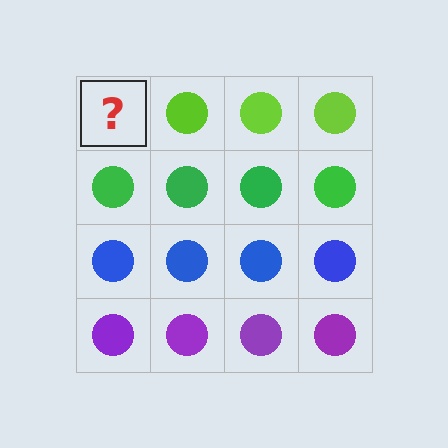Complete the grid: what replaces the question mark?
The question mark should be replaced with a lime circle.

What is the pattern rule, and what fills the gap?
The rule is that each row has a consistent color. The gap should be filled with a lime circle.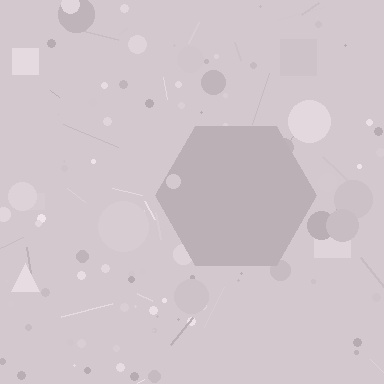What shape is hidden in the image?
A hexagon is hidden in the image.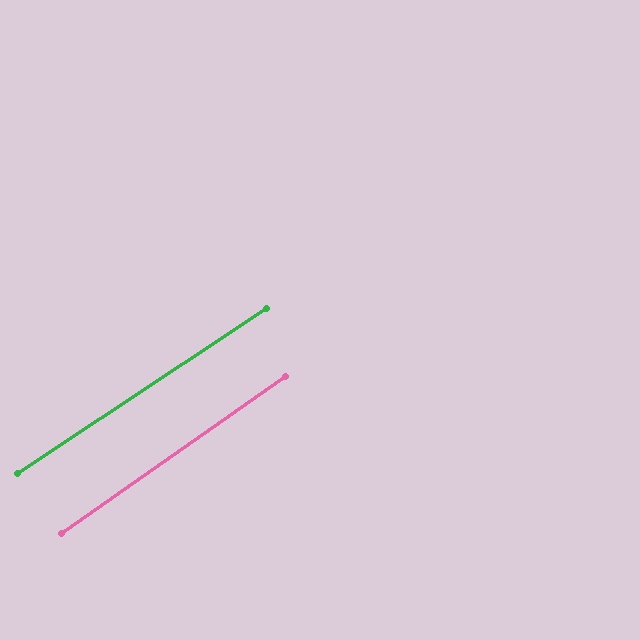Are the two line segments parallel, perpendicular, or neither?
Parallel — their directions differ by only 1.6°.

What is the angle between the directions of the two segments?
Approximately 2 degrees.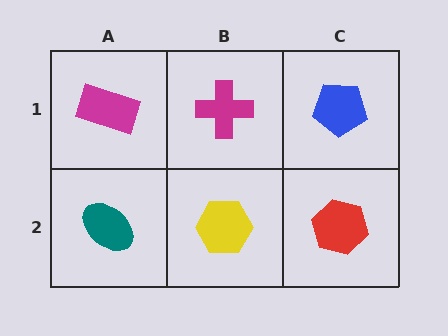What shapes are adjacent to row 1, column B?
A yellow hexagon (row 2, column B), a magenta rectangle (row 1, column A), a blue pentagon (row 1, column C).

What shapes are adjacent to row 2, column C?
A blue pentagon (row 1, column C), a yellow hexagon (row 2, column B).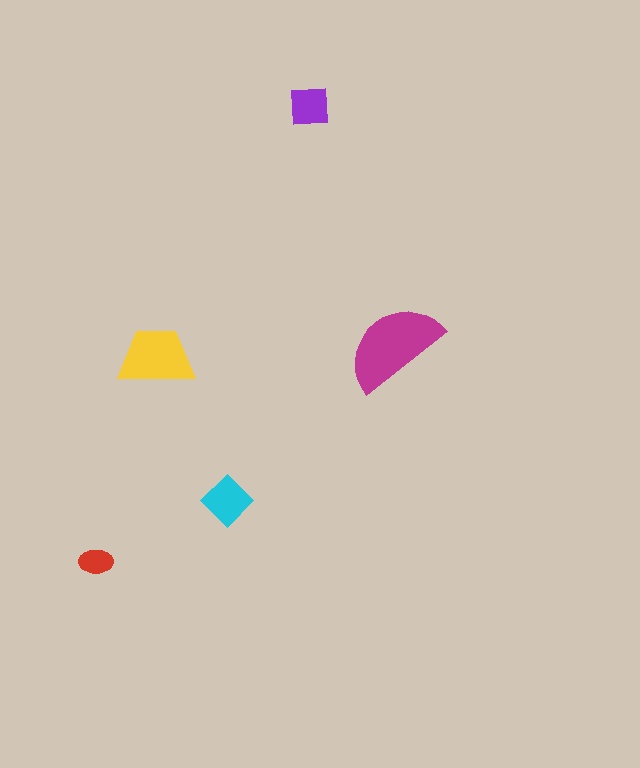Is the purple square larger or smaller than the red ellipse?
Larger.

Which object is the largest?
The magenta semicircle.